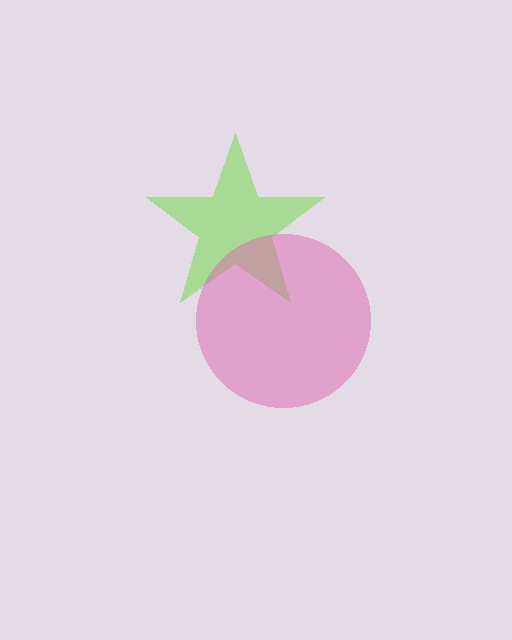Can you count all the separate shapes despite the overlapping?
Yes, there are 2 separate shapes.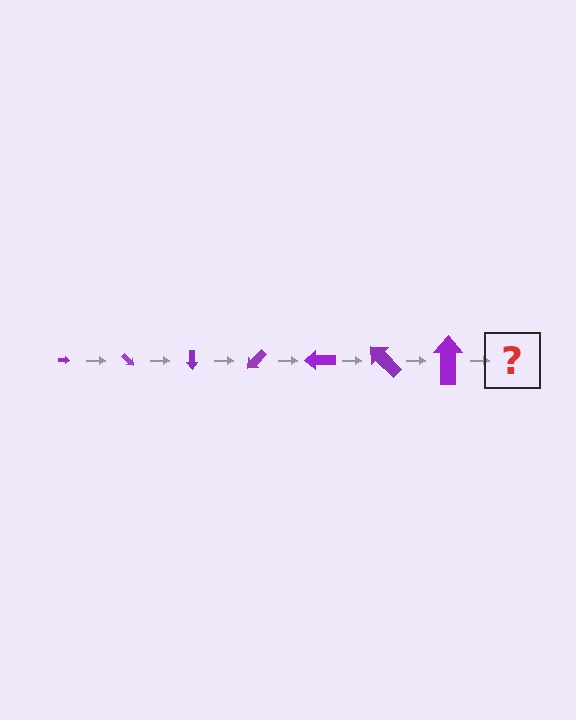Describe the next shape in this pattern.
It should be an arrow, larger than the previous one and rotated 315 degrees from the start.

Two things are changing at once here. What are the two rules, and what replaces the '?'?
The two rules are that the arrow grows larger each step and it rotates 45 degrees each step. The '?' should be an arrow, larger than the previous one and rotated 315 degrees from the start.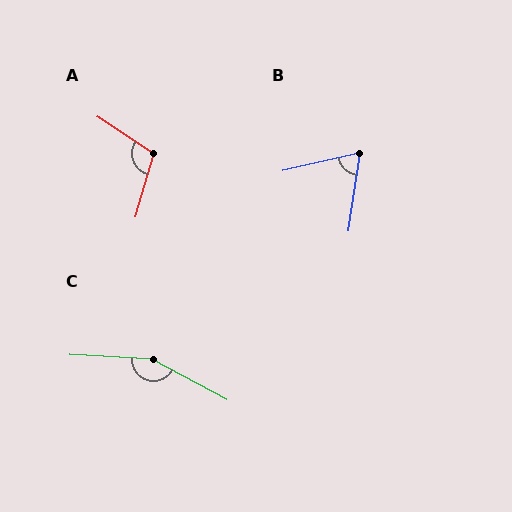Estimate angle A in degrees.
Approximately 107 degrees.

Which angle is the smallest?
B, at approximately 69 degrees.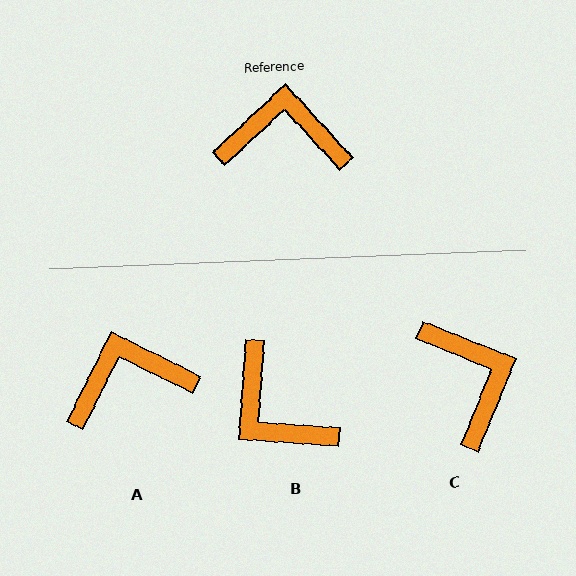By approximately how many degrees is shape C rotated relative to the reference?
Approximately 65 degrees clockwise.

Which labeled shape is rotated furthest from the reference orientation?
B, about 133 degrees away.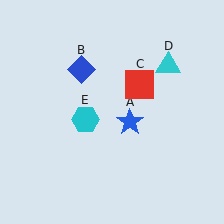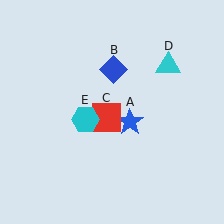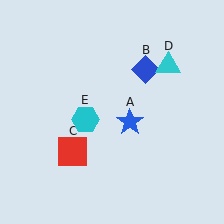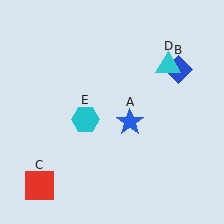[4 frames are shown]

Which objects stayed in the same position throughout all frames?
Blue star (object A) and cyan triangle (object D) and cyan hexagon (object E) remained stationary.